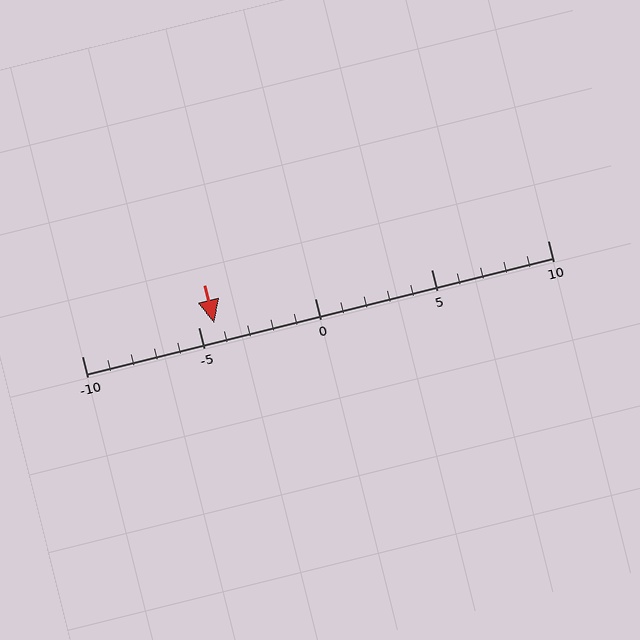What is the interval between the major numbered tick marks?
The major tick marks are spaced 5 units apart.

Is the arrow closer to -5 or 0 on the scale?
The arrow is closer to -5.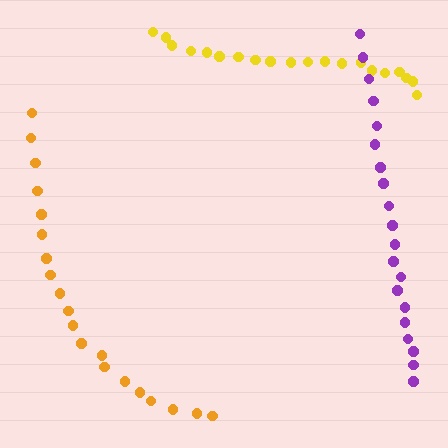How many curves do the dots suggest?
There are 3 distinct paths.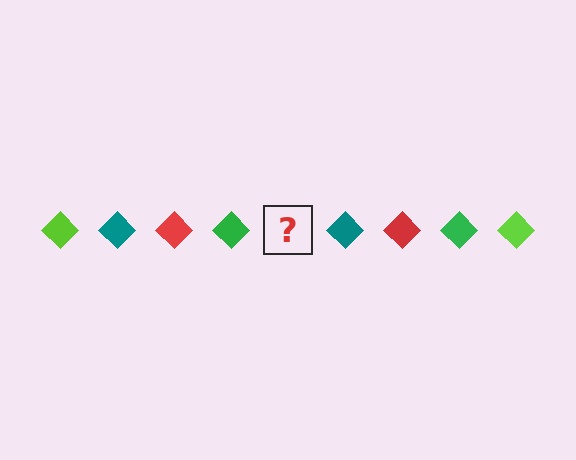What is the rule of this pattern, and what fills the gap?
The rule is that the pattern cycles through lime, teal, red, green diamonds. The gap should be filled with a lime diamond.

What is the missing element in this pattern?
The missing element is a lime diamond.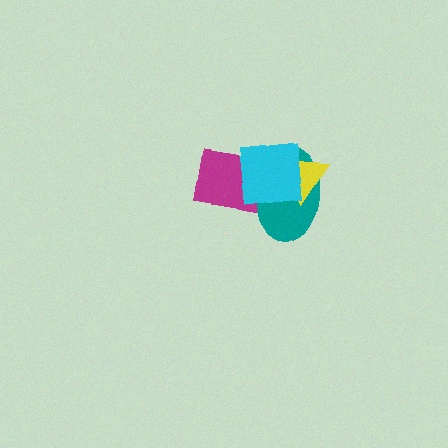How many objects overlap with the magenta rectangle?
3 objects overlap with the magenta rectangle.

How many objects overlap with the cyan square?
3 objects overlap with the cyan square.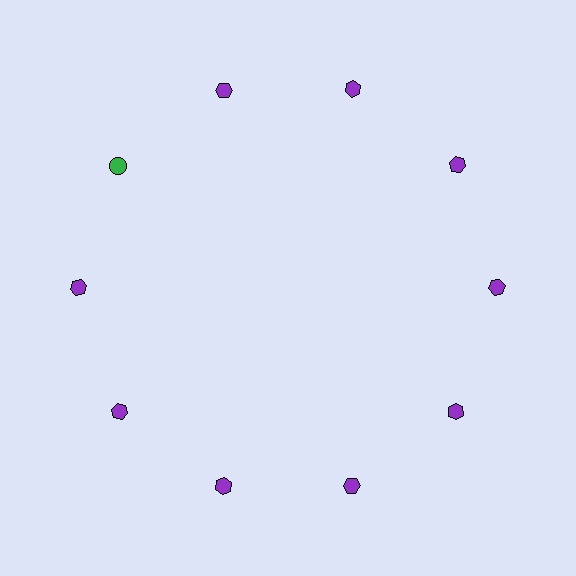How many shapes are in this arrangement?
There are 10 shapes arranged in a ring pattern.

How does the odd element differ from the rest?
It differs in both color (green instead of purple) and shape (circle instead of hexagon).